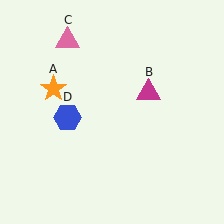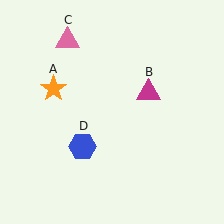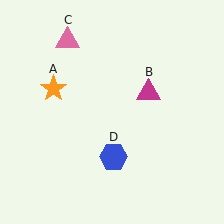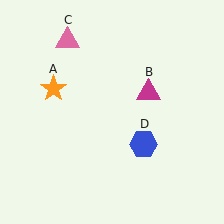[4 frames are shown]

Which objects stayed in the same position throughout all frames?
Orange star (object A) and magenta triangle (object B) and pink triangle (object C) remained stationary.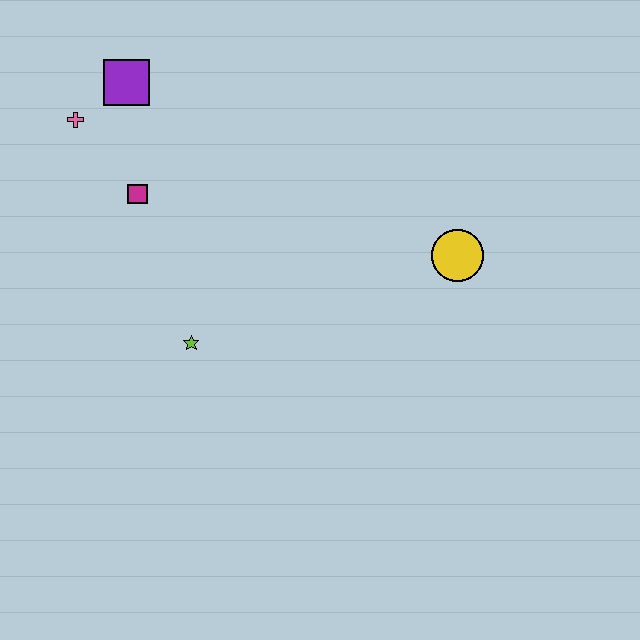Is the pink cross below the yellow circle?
No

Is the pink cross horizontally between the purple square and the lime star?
No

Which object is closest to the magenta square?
The pink cross is closest to the magenta square.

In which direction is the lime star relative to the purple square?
The lime star is below the purple square.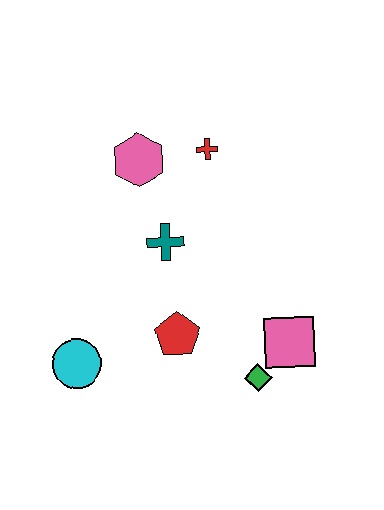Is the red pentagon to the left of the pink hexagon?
No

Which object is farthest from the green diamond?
The pink hexagon is farthest from the green diamond.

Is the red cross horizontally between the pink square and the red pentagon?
Yes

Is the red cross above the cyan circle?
Yes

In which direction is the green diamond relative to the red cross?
The green diamond is below the red cross.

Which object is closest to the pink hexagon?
The red cross is closest to the pink hexagon.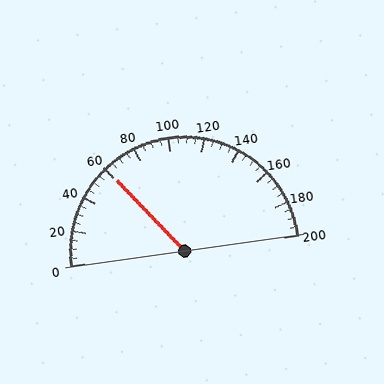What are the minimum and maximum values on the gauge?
The gauge ranges from 0 to 200.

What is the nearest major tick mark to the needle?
The nearest major tick mark is 60.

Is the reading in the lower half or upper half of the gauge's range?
The reading is in the lower half of the range (0 to 200).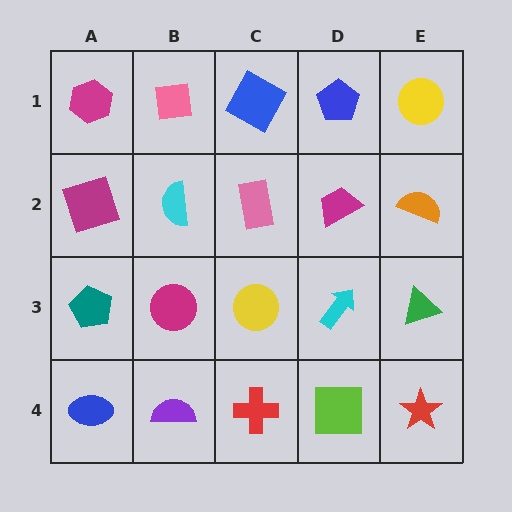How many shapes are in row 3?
5 shapes.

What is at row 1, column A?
A magenta hexagon.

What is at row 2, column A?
A magenta square.